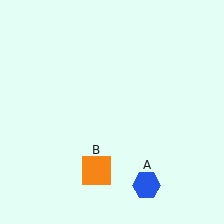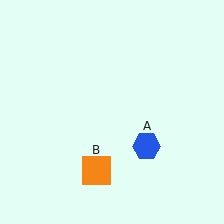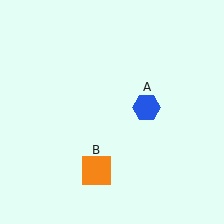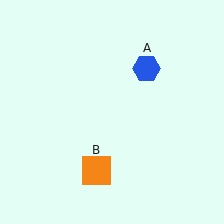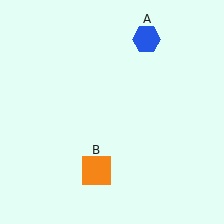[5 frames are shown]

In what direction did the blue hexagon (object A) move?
The blue hexagon (object A) moved up.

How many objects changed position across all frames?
1 object changed position: blue hexagon (object A).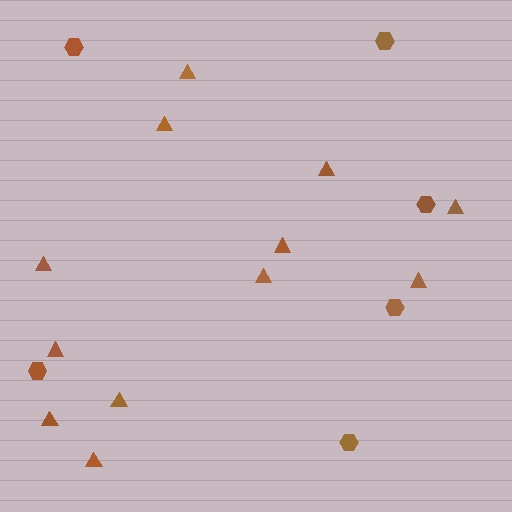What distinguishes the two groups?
There are 2 groups: one group of triangles (12) and one group of hexagons (6).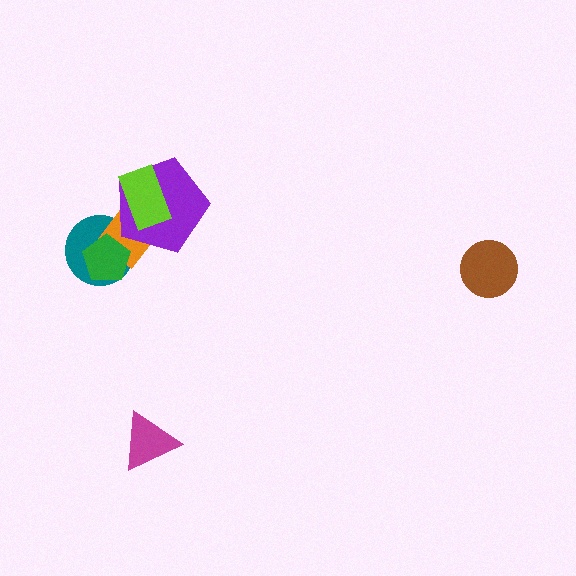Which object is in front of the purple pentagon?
The lime rectangle is in front of the purple pentagon.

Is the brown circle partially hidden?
No, no other shape covers it.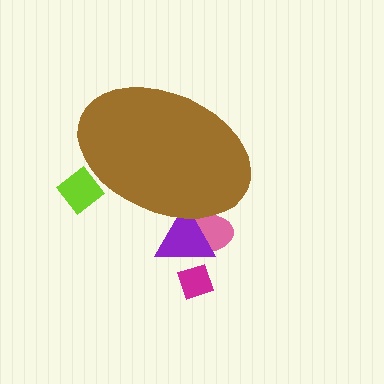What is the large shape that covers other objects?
A brown ellipse.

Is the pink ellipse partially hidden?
Yes, the pink ellipse is partially hidden behind the brown ellipse.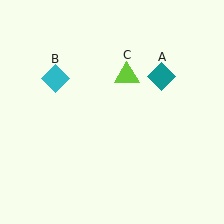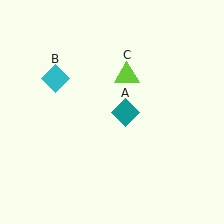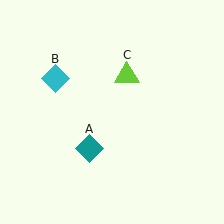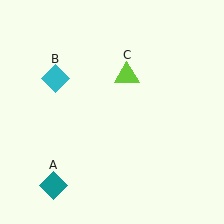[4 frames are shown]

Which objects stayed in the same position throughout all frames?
Cyan diamond (object B) and lime triangle (object C) remained stationary.